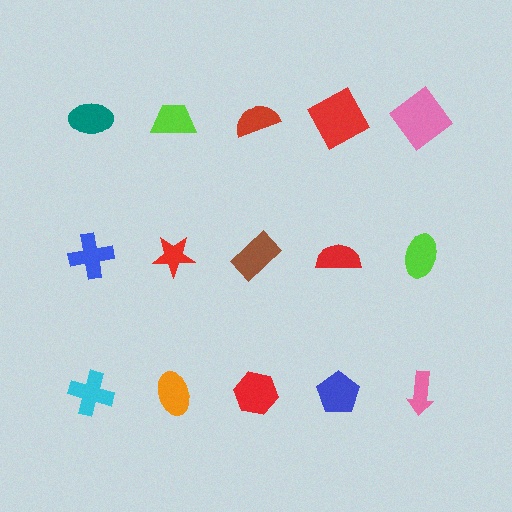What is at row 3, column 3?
A red hexagon.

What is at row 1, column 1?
A teal ellipse.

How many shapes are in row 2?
5 shapes.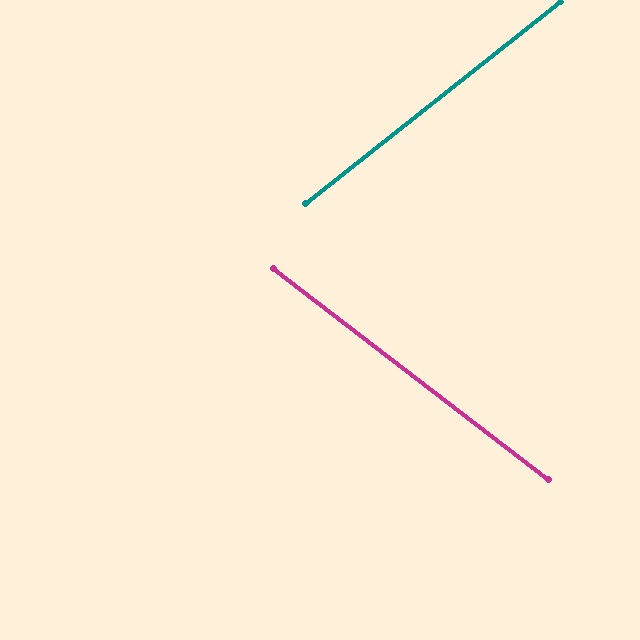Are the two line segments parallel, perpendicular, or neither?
Neither parallel nor perpendicular — they differ by about 76°.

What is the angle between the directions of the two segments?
Approximately 76 degrees.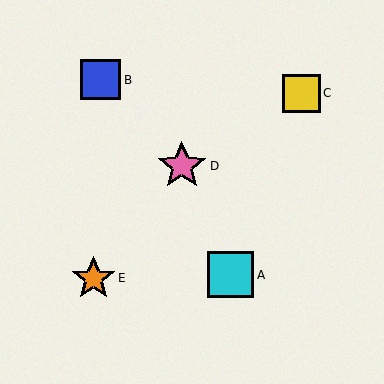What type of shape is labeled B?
Shape B is a blue square.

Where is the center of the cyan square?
The center of the cyan square is at (231, 275).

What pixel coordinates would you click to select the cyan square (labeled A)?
Click at (231, 275) to select the cyan square A.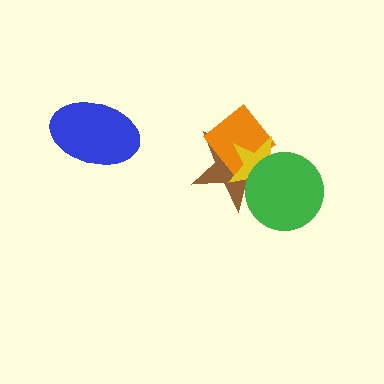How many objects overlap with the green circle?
2 objects overlap with the green circle.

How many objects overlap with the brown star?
3 objects overlap with the brown star.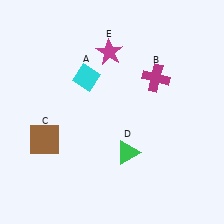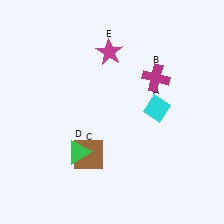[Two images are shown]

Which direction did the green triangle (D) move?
The green triangle (D) moved left.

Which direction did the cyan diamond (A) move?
The cyan diamond (A) moved right.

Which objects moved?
The objects that moved are: the cyan diamond (A), the brown square (C), the green triangle (D).